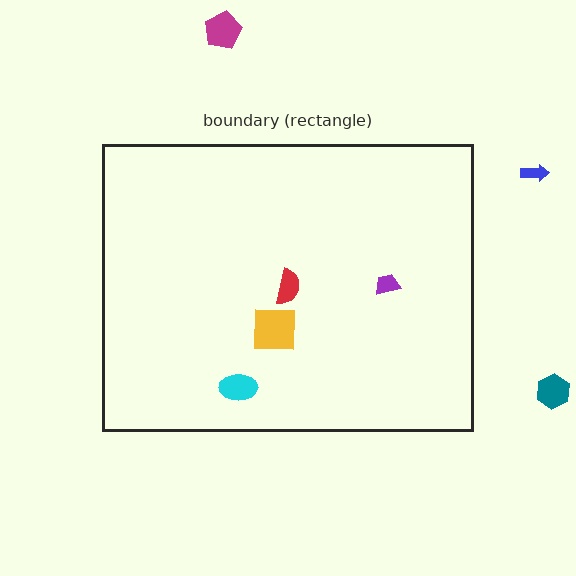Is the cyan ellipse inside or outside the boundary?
Inside.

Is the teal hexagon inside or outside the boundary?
Outside.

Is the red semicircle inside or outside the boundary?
Inside.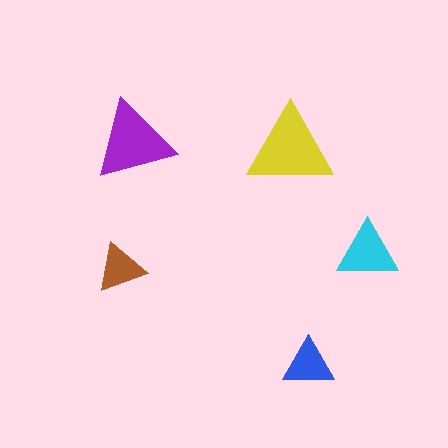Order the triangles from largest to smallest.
the yellow one, the purple one, the cyan one, the blue one, the brown one.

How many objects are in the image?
There are 5 objects in the image.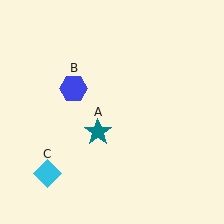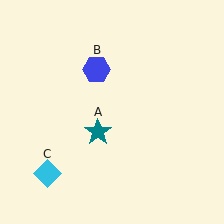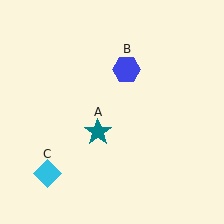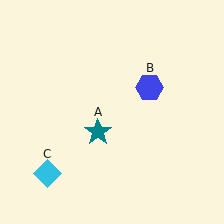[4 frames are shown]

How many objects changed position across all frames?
1 object changed position: blue hexagon (object B).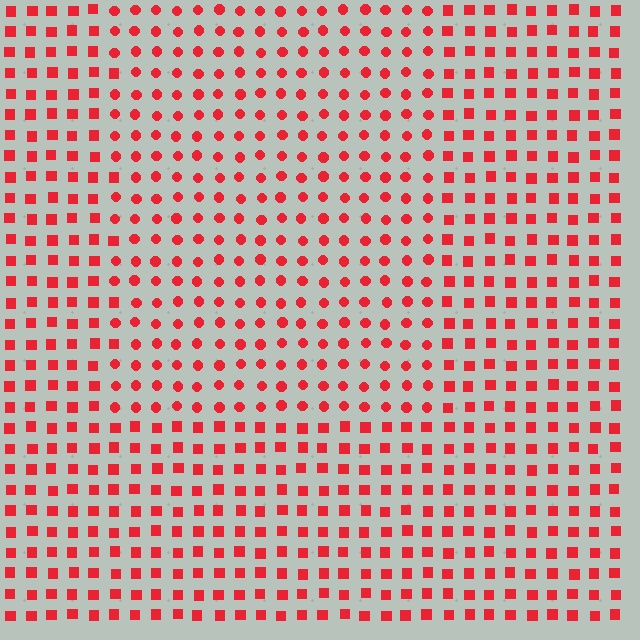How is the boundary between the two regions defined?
The boundary is defined by a change in element shape: circles inside vs. squares outside. All elements share the same color and spacing.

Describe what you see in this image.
The image is filled with small red elements arranged in a uniform grid. A rectangle-shaped region contains circles, while the surrounding area contains squares. The boundary is defined purely by the change in element shape.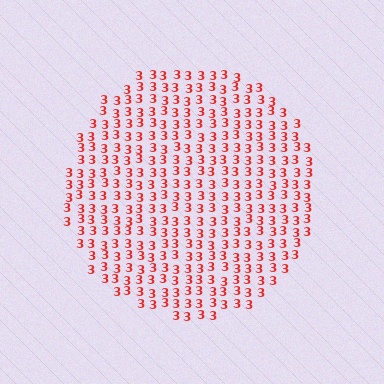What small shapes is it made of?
It is made of small digit 3's.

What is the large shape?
The large shape is a circle.